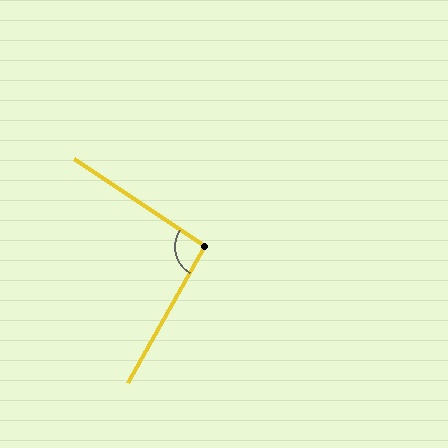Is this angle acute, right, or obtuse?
It is approximately a right angle.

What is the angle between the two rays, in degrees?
Approximately 94 degrees.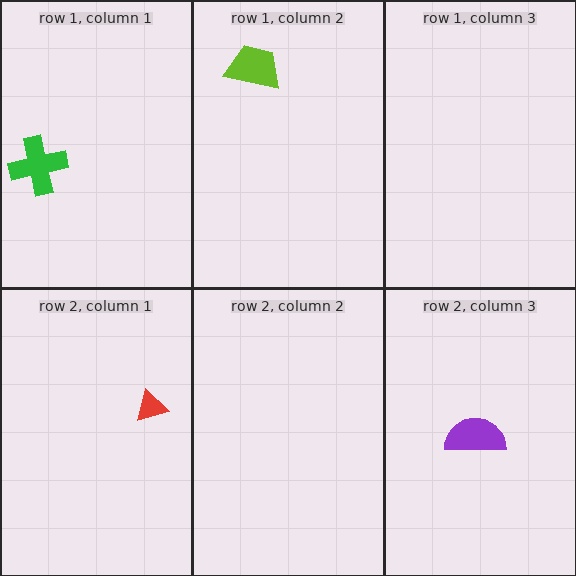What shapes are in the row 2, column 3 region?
The purple semicircle.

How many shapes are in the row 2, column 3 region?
1.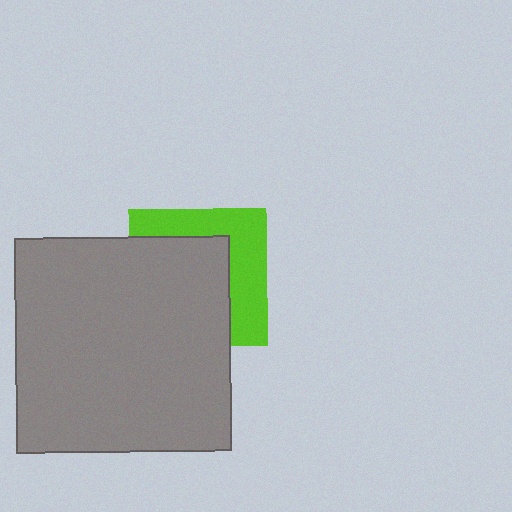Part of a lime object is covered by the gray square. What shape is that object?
It is a square.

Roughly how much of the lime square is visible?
A small part of it is visible (roughly 42%).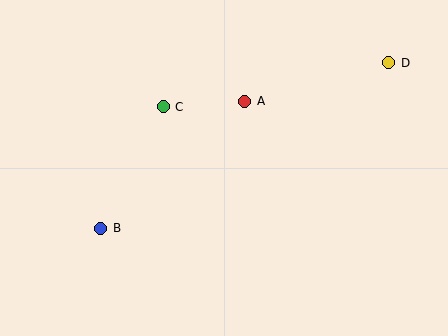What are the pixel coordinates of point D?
Point D is at (389, 63).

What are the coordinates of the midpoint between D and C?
The midpoint between D and C is at (276, 85).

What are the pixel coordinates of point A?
Point A is at (245, 101).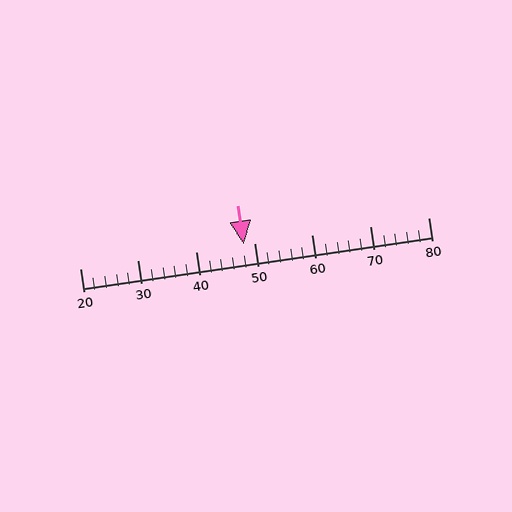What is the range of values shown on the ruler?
The ruler shows values from 20 to 80.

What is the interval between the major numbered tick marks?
The major tick marks are spaced 10 units apart.